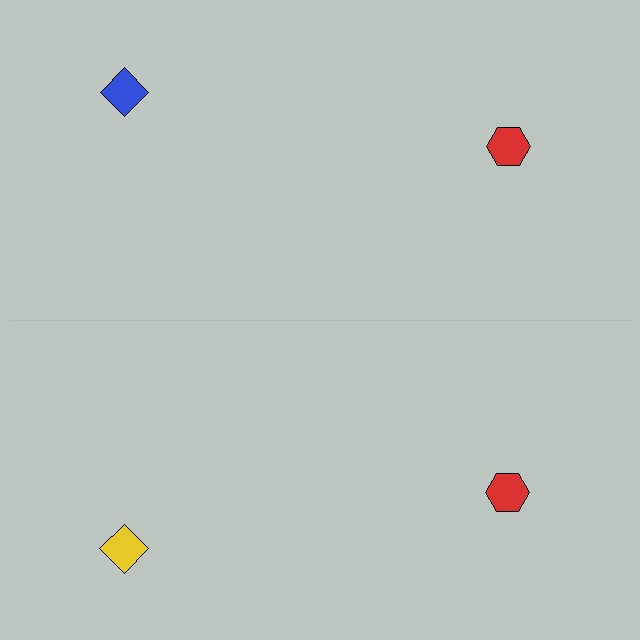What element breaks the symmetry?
The yellow diamond on the bottom side breaks the symmetry — its mirror counterpart is blue.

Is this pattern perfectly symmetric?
No, the pattern is not perfectly symmetric. The yellow diamond on the bottom side breaks the symmetry — its mirror counterpart is blue.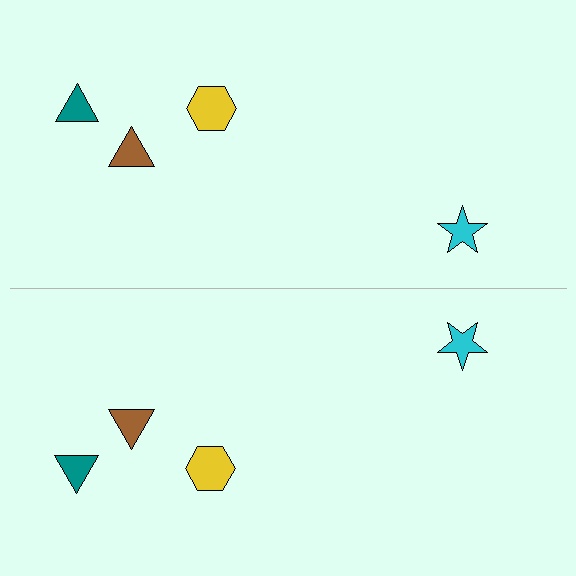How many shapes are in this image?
There are 8 shapes in this image.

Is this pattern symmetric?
Yes, this pattern has bilateral (reflection) symmetry.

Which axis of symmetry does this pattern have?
The pattern has a horizontal axis of symmetry running through the center of the image.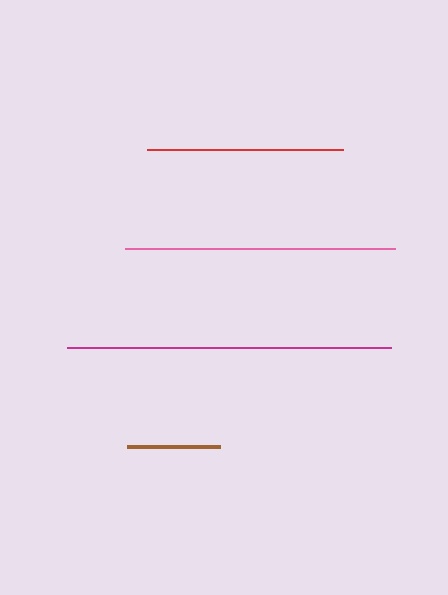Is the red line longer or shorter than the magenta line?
The magenta line is longer than the red line.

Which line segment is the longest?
The magenta line is the longest at approximately 324 pixels.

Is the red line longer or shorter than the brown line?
The red line is longer than the brown line.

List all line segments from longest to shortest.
From longest to shortest: magenta, pink, red, brown.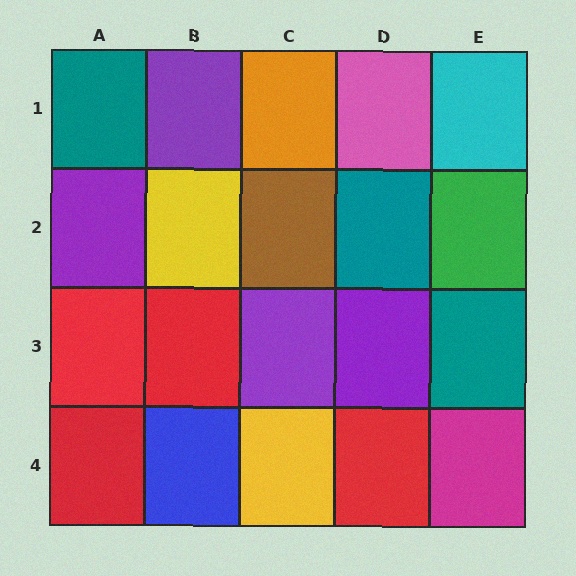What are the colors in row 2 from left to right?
Purple, yellow, brown, teal, green.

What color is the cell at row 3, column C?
Purple.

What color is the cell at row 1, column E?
Cyan.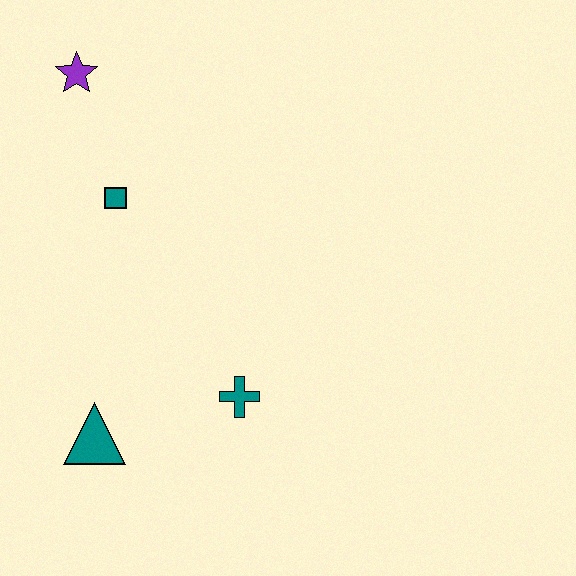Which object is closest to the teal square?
The purple star is closest to the teal square.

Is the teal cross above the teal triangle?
Yes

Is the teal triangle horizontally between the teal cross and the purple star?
Yes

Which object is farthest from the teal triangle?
The purple star is farthest from the teal triangle.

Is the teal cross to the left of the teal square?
No